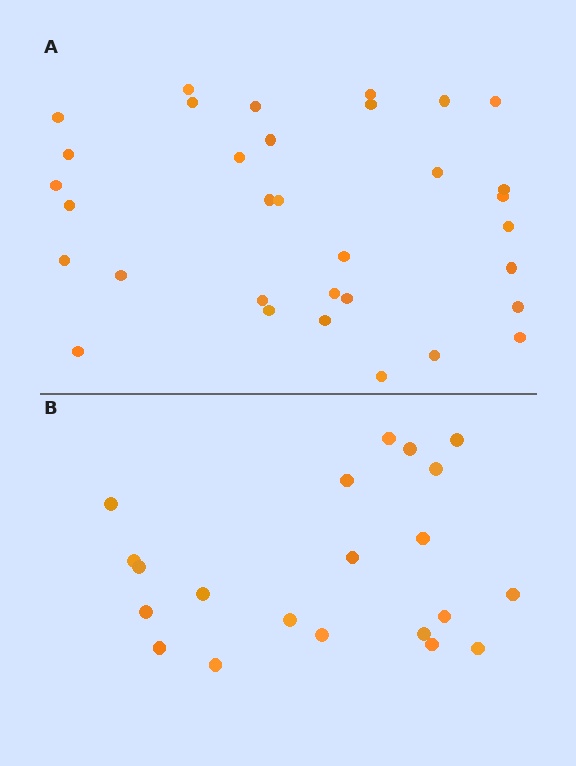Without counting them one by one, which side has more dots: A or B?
Region A (the top region) has more dots.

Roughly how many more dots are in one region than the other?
Region A has roughly 12 or so more dots than region B.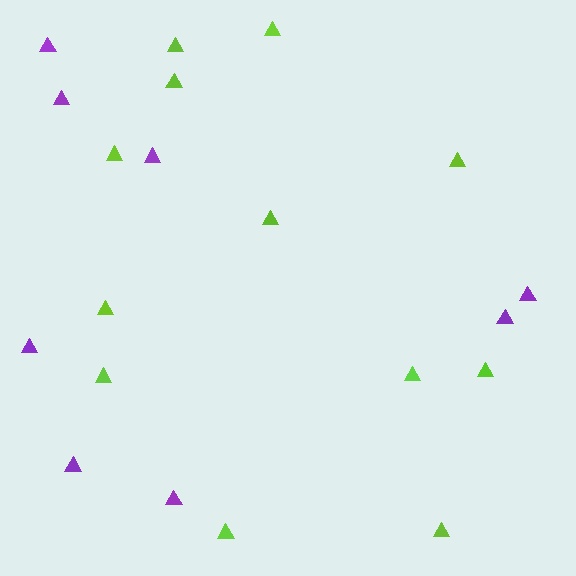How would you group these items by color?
There are 2 groups: one group of purple triangles (8) and one group of lime triangles (12).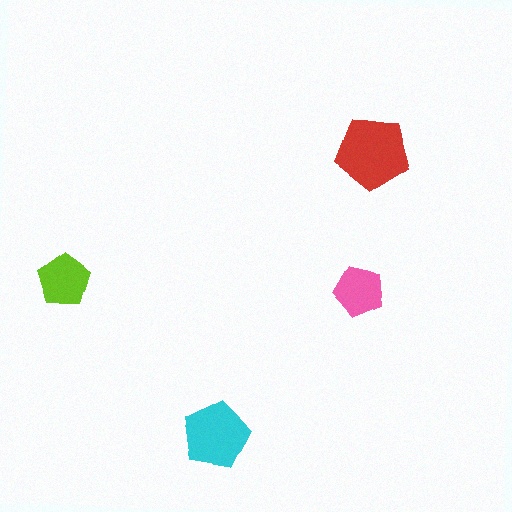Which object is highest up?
The red pentagon is topmost.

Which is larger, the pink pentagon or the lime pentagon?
The lime one.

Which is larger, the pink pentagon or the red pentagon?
The red one.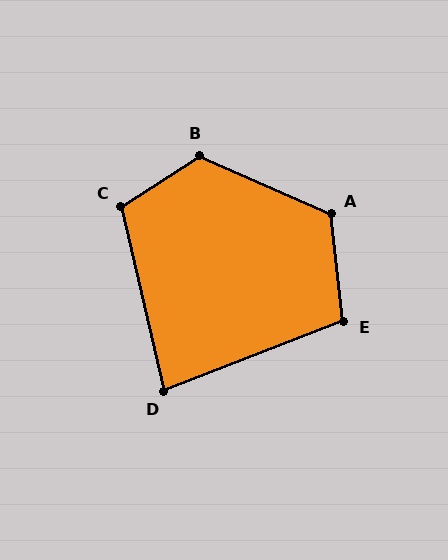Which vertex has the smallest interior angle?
D, at approximately 82 degrees.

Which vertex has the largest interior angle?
B, at approximately 124 degrees.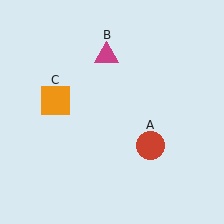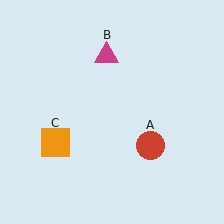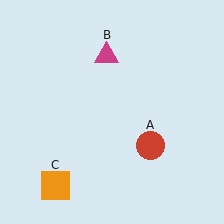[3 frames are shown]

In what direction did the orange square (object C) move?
The orange square (object C) moved down.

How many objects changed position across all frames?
1 object changed position: orange square (object C).